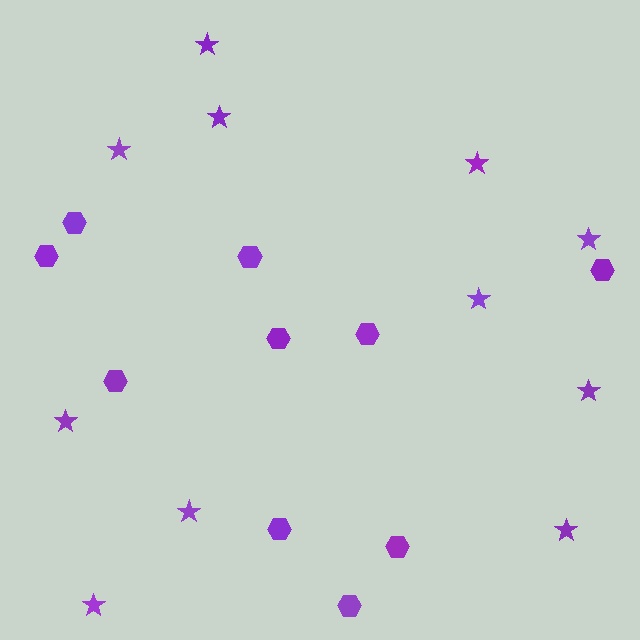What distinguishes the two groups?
There are 2 groups: one group of stars (11) and one group of hexagons (10).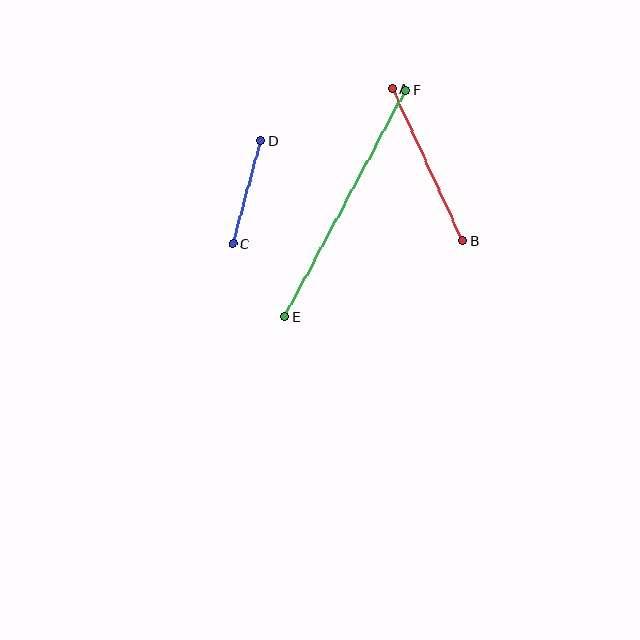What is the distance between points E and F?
The distance is approximately 257 pixels.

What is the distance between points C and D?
The distance is approximately 107 pixels.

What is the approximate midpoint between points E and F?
The midpoint is at approximately (345, 203) pixels.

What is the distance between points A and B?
The distance is approximately 167 pixels.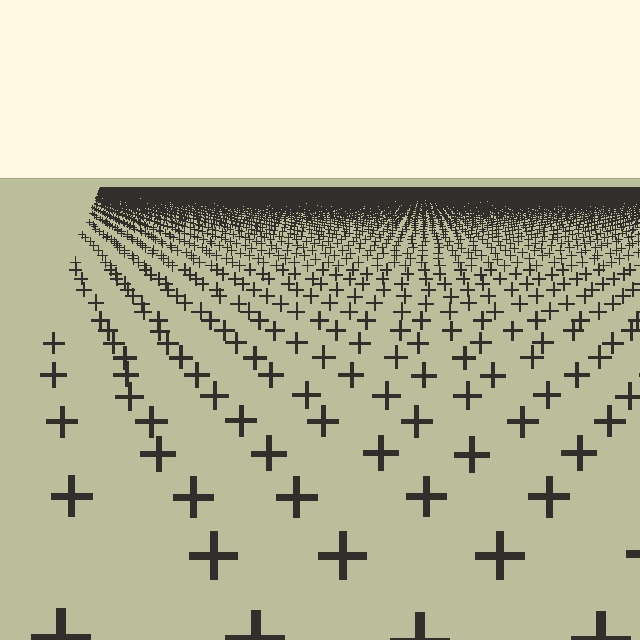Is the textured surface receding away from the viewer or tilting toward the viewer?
The surface is receding away from the viewer. Texture elements get smaller and denser toward the top.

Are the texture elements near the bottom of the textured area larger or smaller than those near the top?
Larger. Near the bottom, elements are closer to the viewer and appear at a bigger on-screen size.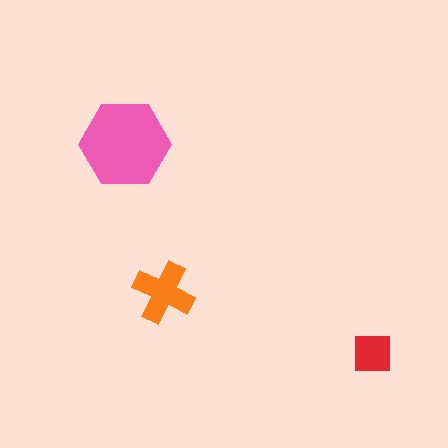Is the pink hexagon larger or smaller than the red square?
Larger.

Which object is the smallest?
The red square.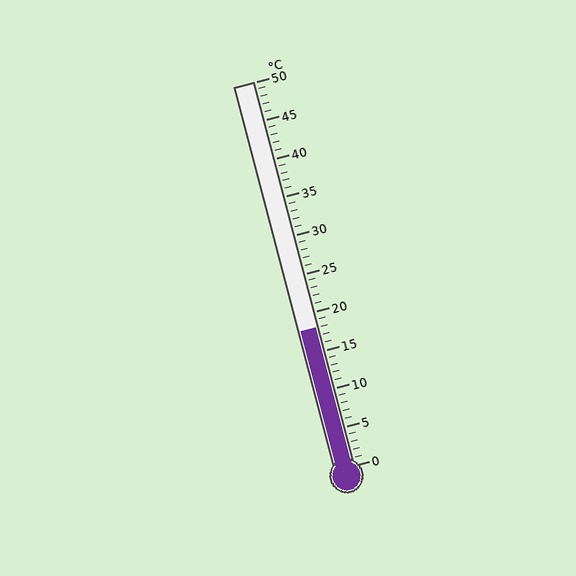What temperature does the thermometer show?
The thermometer shows approximately 18°C.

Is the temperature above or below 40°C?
The temperature is below 40°C.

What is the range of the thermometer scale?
The thermometer scale ranges from 0°C to 50°C.